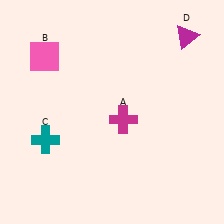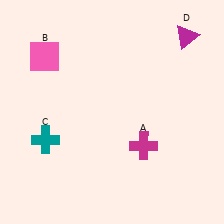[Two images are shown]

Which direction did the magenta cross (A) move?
The magenta cross (A) moved down.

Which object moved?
The magenta cross (A) moved down.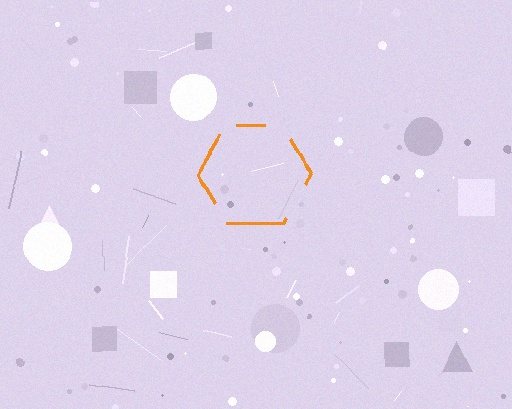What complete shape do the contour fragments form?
The contour fragments form a hexagon.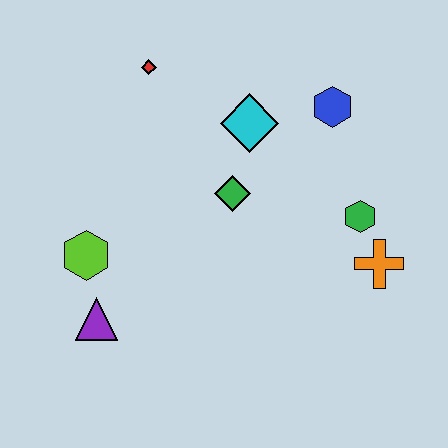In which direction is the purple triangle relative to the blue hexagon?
The purple triangle is to the left of the blue hexagon.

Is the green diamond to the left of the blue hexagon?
Yes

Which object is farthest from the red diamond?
The orange cross is farthest from the red diamond.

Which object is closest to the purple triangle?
The lime hexagon is closest to the purple triangle.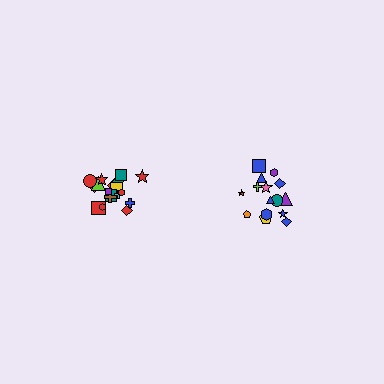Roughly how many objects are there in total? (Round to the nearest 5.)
Roughly 35 objects in total.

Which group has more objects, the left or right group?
The left group.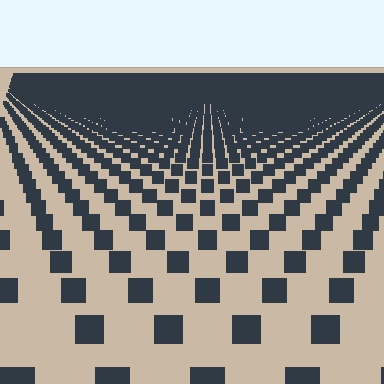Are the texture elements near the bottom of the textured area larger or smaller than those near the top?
Larger. Near the bottom, elements are closer to the viewer and appear at a bigger on-screen size.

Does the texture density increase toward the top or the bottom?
Density increases toward the top.